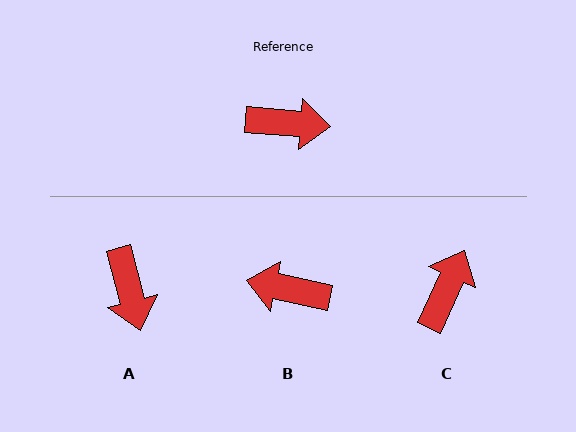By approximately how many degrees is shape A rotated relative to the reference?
Approximately 71 degrees clockwise.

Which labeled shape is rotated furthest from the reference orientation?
B, about 173 degrees away.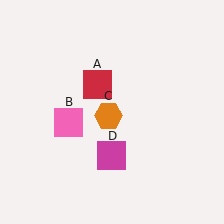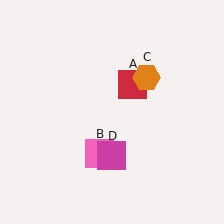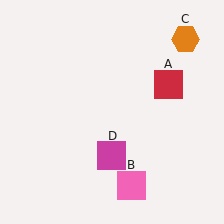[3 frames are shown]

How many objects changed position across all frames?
3 objects changed position: red square (object A), pink square (object B), orange hexagon (object C).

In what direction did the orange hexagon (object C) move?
The orange hexagon (object C) moved up and to the right.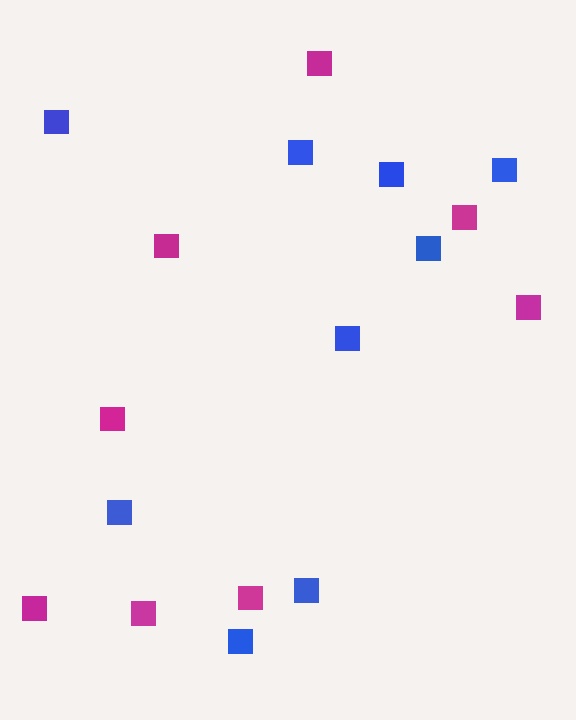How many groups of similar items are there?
There are 2 groups: one group of magenta squares (8) and one group of blue squares (9).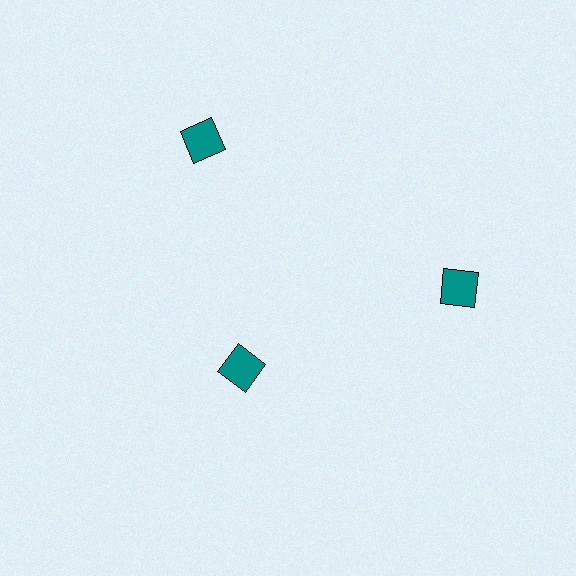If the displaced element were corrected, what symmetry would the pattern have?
It would have 3-fold rotational symmetry — the pattern would map onto itself every 120 degrees.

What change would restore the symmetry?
The symmetry would be restored by moving it outward, back onto the ring so that all 3 diamonds sit at equal angles and equal distance from the center.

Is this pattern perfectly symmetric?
No. The 3 teal diamonds are arranged in a ring, but one element near the 7 o'clock position is pulled inward toward the center, breaking the 3-fold rotational symmetry.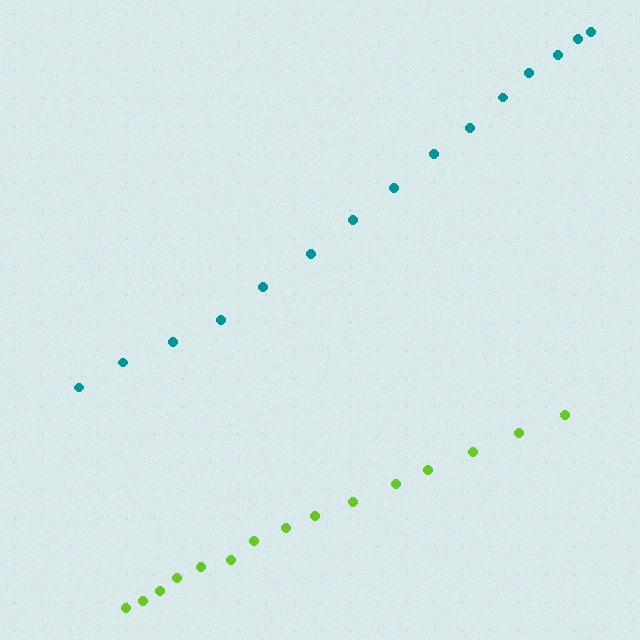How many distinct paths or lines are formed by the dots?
There are 2 distinct paths.